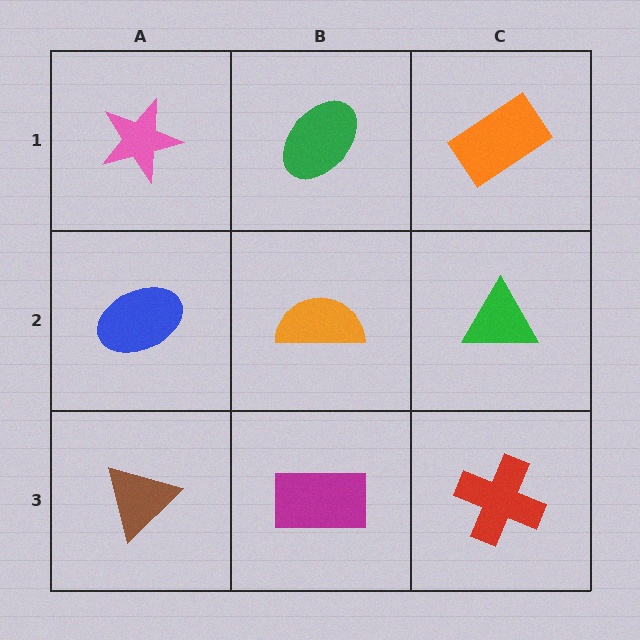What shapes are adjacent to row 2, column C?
An orange rectangle (row 1, column C), a red cross (row 3, column C), an orange semicircle (row 2, column B).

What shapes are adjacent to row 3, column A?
A blue ellipse (row 2, column A), a magenta rectangle (row 3, column B).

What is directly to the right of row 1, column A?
A green ellipse.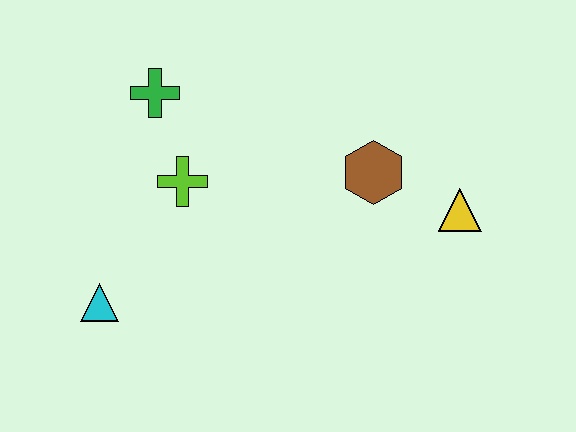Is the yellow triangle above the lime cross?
No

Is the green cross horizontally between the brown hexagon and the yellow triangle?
No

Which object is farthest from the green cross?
The yellow triangle is farthest from the green cross.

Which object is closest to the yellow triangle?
The brown hexagon is closest to the yellow triangle.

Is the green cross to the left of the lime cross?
Yes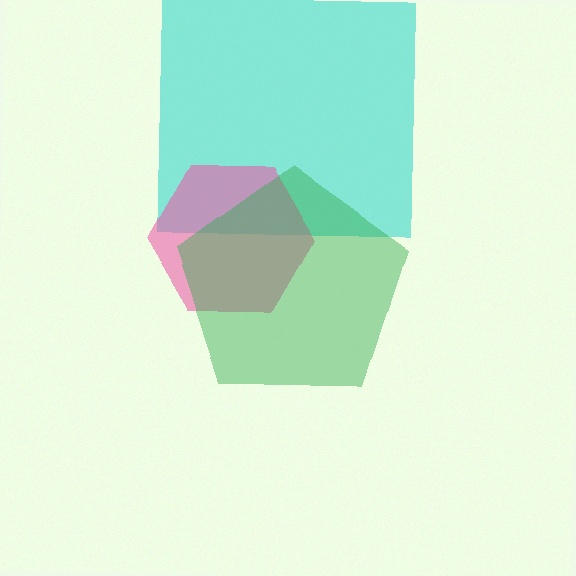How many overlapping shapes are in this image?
There are 3 overlapping shapes in the image.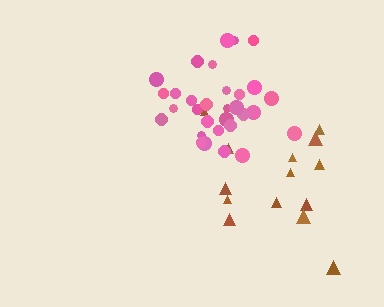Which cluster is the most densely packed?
Pink.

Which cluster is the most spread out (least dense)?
Brown.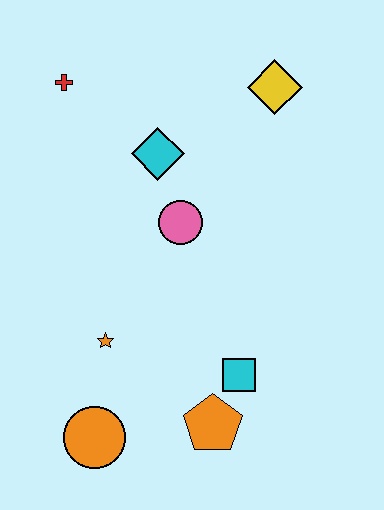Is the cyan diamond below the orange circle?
No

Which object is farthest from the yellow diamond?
The orange circle is farthest from the yellow diamond.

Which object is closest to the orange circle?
The orange star is closest to the orange circle.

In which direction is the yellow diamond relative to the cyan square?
The yellow diamond is above the cyan square.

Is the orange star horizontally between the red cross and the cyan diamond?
Yes